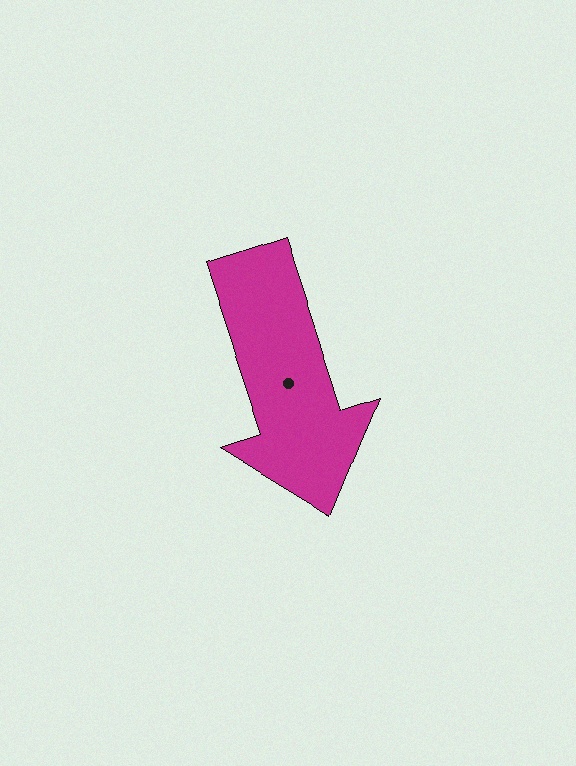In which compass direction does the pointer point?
South.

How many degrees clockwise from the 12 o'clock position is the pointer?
Approximately 162 degrees.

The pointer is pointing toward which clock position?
Roughly 5 o'clock.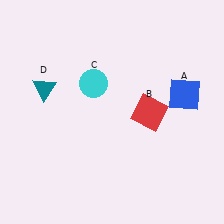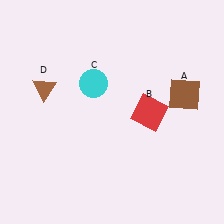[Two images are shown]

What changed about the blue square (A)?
In Image 1, A is blue. In Image 2, it changed to brown.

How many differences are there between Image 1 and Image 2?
There are 2 differences between the two images.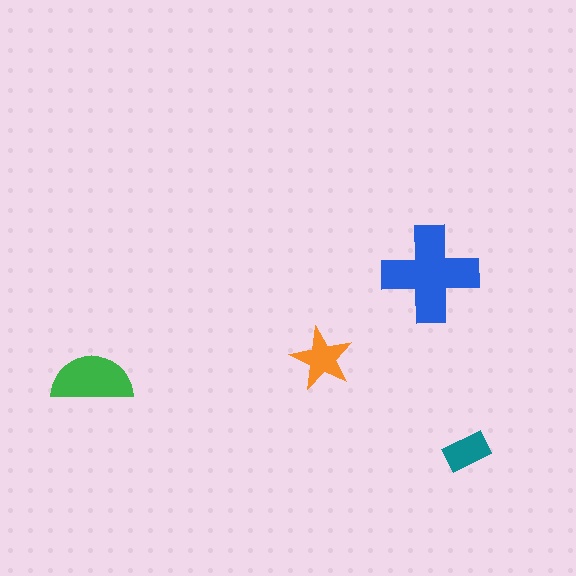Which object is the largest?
The blue cross.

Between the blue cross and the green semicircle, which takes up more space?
The blue cross.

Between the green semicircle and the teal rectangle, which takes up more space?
The green semicircle.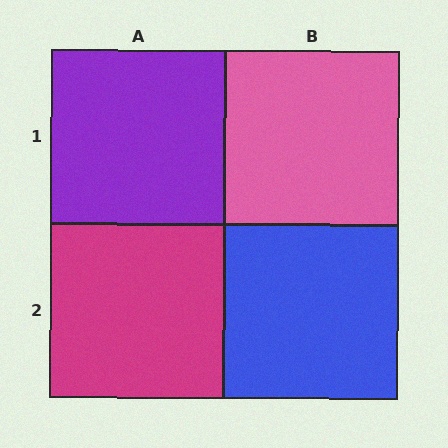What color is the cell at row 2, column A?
Magenta.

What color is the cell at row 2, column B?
Blue.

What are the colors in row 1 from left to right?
Purple, pink.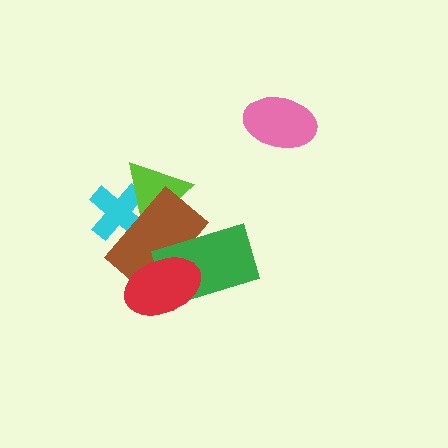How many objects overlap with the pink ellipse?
0 objects overlap with the pink ellipse.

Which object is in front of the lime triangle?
The brown rectangle is in front of the lime triangle.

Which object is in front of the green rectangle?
The red ellipse is in front of the green rectangle.